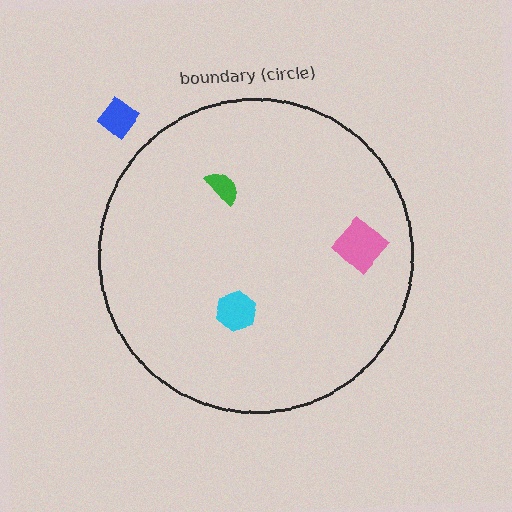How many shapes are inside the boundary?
3 inside, 1 outside.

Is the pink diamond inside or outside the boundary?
Inside.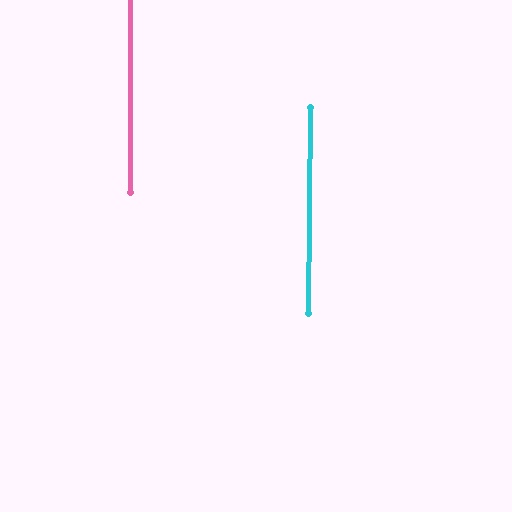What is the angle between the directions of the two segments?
Approximately 1 degree.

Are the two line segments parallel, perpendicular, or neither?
Parallel — their directions differ by only 0.7°.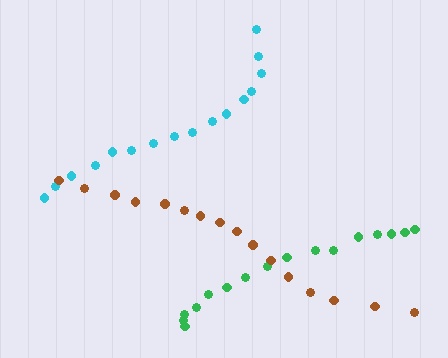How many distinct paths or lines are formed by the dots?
There are 3 distinct paths.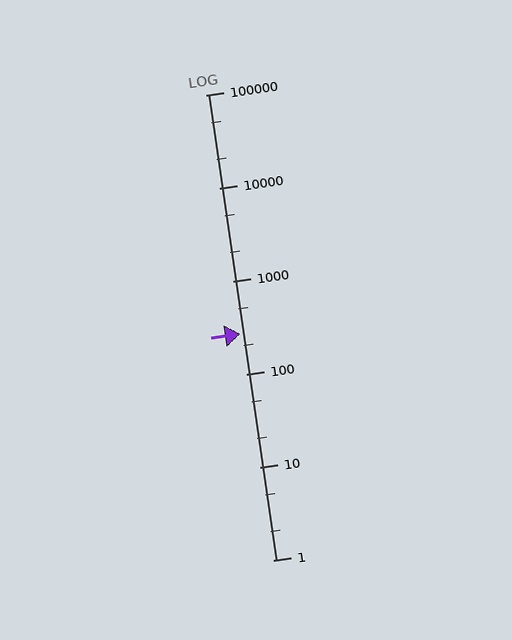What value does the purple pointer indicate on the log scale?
The pointer indicates approximately 270.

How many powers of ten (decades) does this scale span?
The scale spans 5 decades, from 1 to 100000.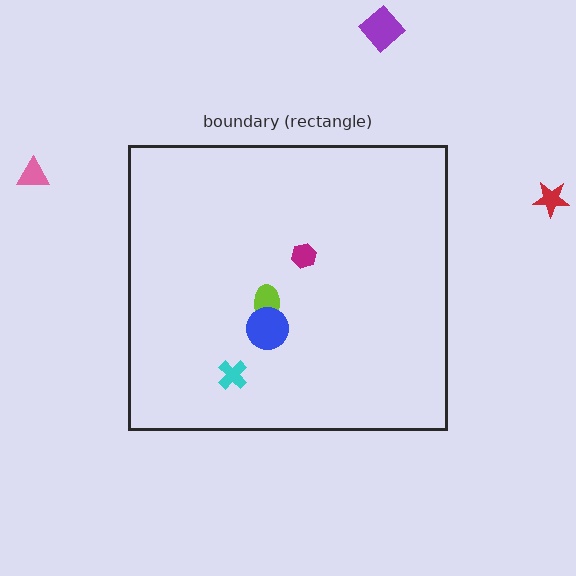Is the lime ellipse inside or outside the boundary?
Inside.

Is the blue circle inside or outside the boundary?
Inside.